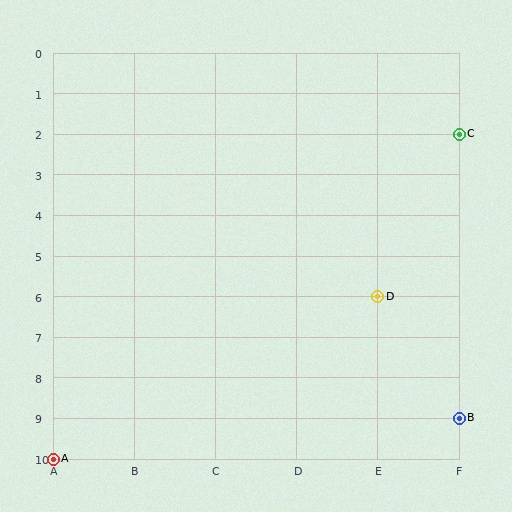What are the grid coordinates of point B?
Point B is at grid coordinates (F, 9).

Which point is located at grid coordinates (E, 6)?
Point D is at (E, 6).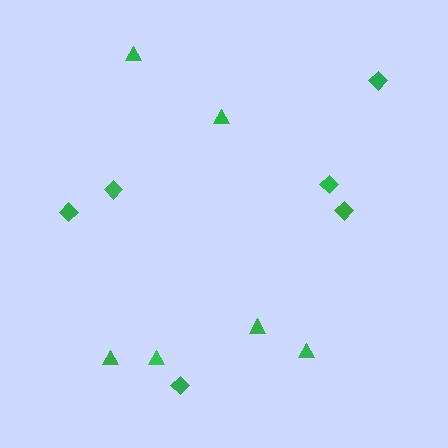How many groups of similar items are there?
There are 2 groups: one group of diamonds (6) and one group of triangles (6).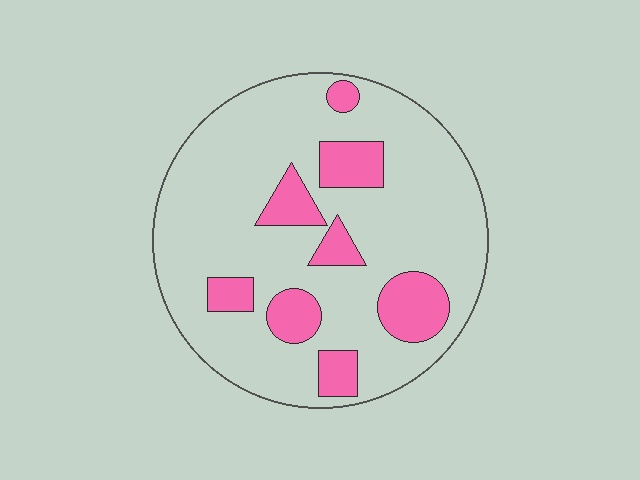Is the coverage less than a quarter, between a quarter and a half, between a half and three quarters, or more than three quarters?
Less than a quarter.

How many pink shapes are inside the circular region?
8.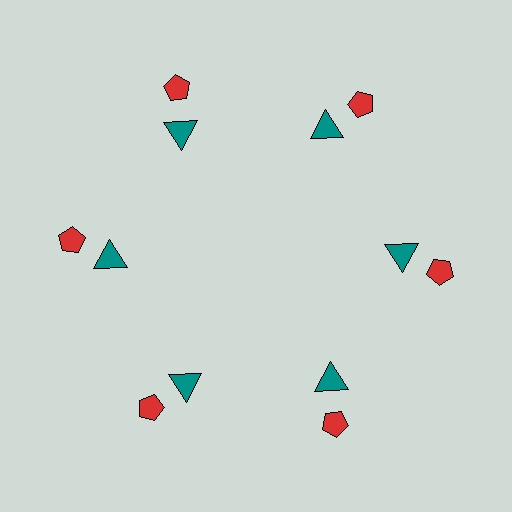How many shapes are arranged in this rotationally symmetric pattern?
There are 12 shapes, arranged in 6 groups of 2.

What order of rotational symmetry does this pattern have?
This pattern has 6-fold rotational symmetry.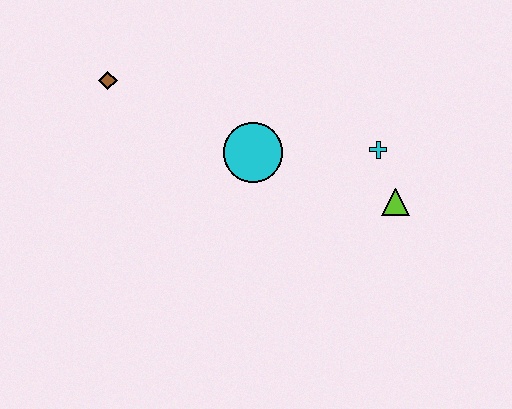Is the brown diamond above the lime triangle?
Yes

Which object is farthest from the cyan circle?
The brown diamond is farthest from the cyan circle.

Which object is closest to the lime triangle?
The cyan cross is closest to the lime triangle.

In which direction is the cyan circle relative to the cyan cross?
The cyan circle is to the left of the cyan cross.